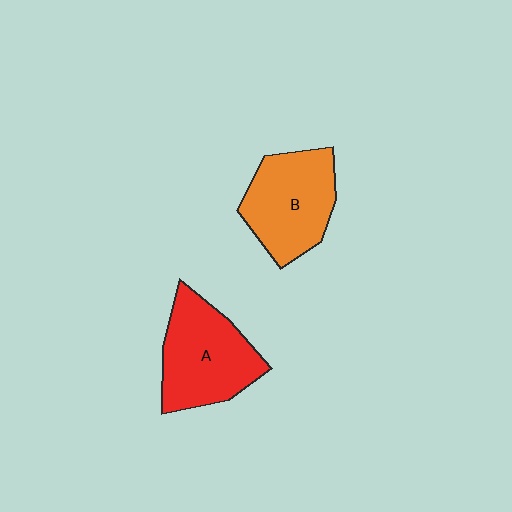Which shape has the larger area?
Shape A (red).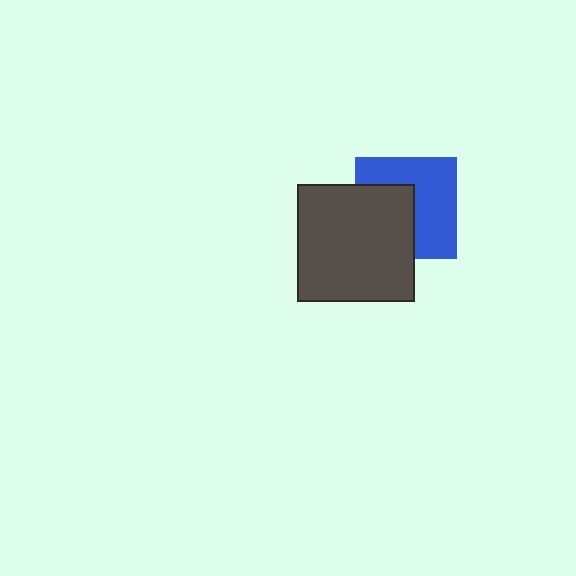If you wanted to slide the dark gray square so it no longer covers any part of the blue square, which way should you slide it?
Slide it toward the lower-left — that is the most direct way to separate the two shapes.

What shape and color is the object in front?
The object in front is a dark gray square.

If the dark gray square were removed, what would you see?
You would see the complete blue square.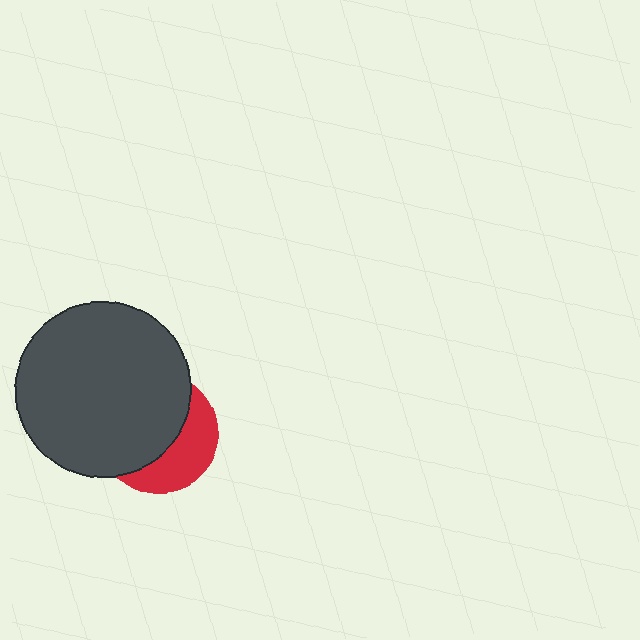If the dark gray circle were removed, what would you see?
You would see the complete red circle.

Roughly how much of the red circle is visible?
A small part of it is visible (roughly 39%).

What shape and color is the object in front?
The object in front is a dark gray circle.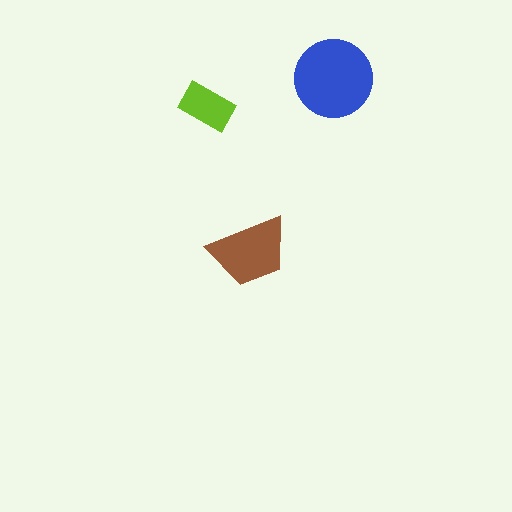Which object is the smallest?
The lime rectangle.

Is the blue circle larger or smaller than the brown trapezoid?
Larger.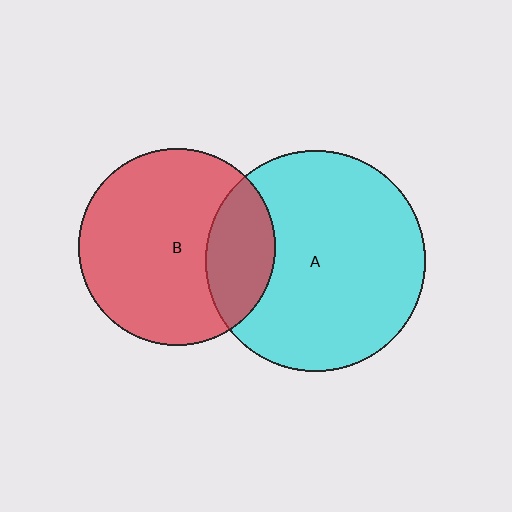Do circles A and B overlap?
Yes.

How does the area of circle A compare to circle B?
Approximately 1.3 times.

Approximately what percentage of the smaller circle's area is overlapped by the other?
Approximately 25%.